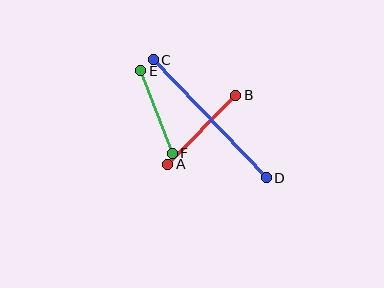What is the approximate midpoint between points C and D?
The midpoint is at approximately (210, 119) pixels.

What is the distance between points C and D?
The distance is approximately 163 pixels.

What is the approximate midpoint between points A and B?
The midpoint is at approximately (202, 130) pixels.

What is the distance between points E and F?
The distance is approximately 89 pixels.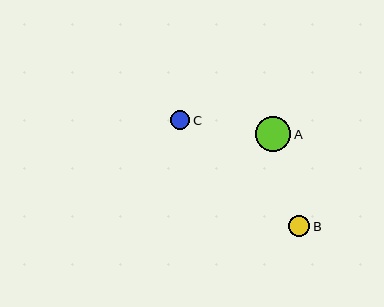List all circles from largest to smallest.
From largest to smallest: A, B, C.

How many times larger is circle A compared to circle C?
Circle A is approximately 1.8 times the size of circle C.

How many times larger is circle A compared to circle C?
Circle A is approximately 1.8 times the size of circle C.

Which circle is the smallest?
Circle C is the smallest with a size of approximately 20 pixels.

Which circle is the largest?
Circle A is the largest with a size of approximately 35 pixels.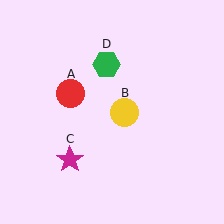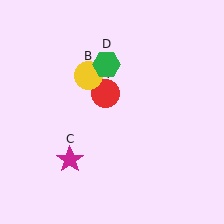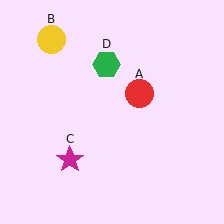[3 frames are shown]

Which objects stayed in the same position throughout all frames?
Magenta star (object C) and green hexagon (object D) remained stationary.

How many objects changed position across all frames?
2 objects changed position: red circle (object A), yellow circle (object B).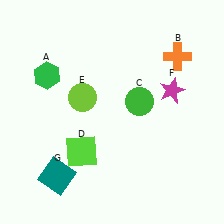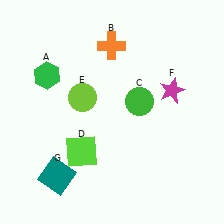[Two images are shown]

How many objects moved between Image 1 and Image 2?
1 object moved between the two images.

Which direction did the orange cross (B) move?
The orange cross (B) moved left.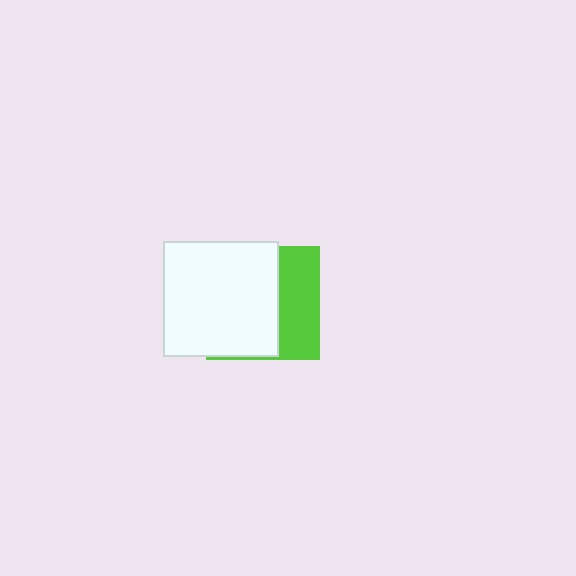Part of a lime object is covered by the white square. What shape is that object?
It is a square.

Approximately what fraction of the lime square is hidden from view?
Roughly 64% of the lime square is hidden behind the white square.